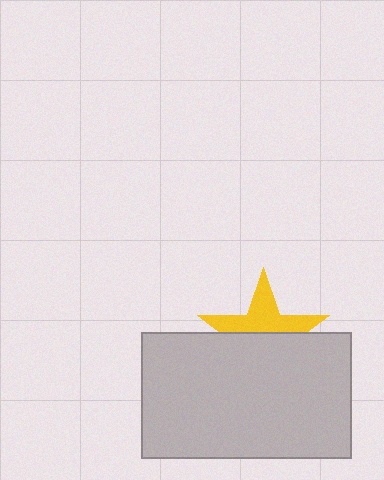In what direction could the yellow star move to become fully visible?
The yellow star could move up. That would shift it out from behind the light gray rectangle entirely.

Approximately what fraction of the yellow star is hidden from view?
Roughly 55% of the yellow star is hidden behind the light gray rectangle.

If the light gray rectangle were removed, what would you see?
You would see the complete yellow star.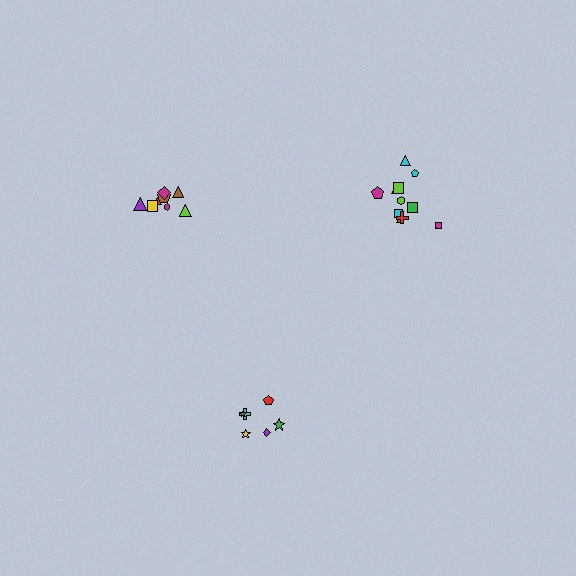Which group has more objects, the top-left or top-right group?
The top-right group.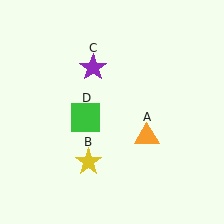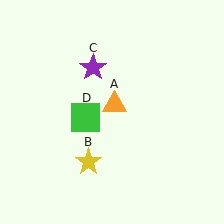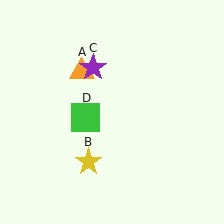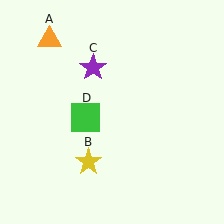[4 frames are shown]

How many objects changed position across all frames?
1 object changed position: orange triangle (object A).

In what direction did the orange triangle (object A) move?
The orange triangle (object A) moved up and to the left.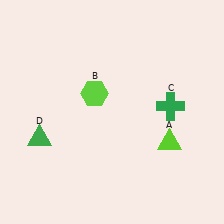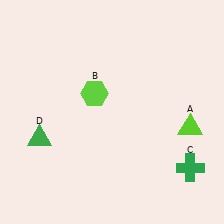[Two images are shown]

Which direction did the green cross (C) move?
The green cross (C) moved down.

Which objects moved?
The objects that moved are: the lime triangle (A), the green cross (C).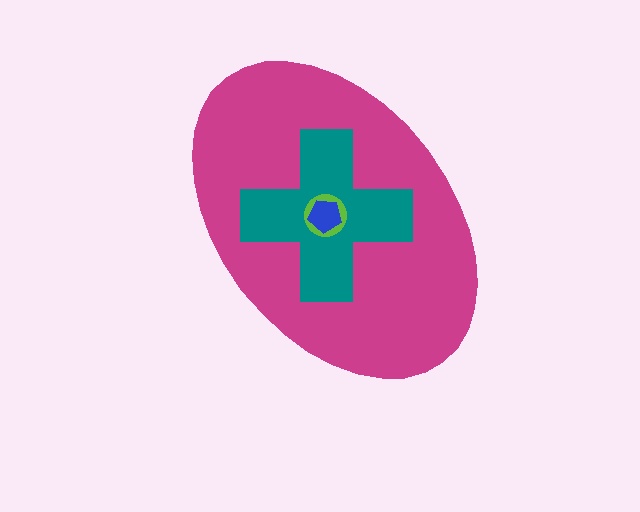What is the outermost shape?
The magenta ellipse.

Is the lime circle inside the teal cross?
Yes.